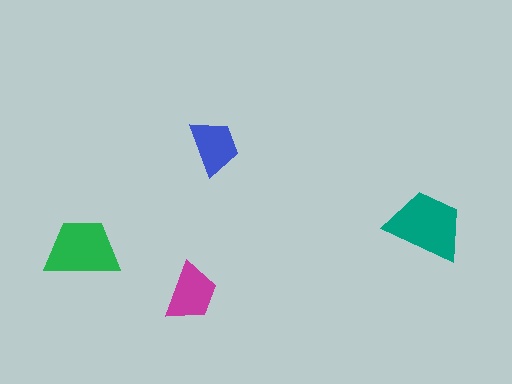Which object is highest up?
The blue trapezoid is topmost.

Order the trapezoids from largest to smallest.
the teal one, the green one, the magenta one, the blue one.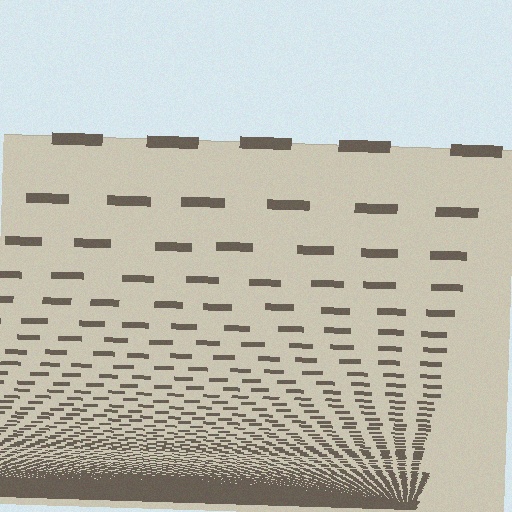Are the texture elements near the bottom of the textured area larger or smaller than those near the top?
Smaller. The gradient is inverted — elements near the bottom are smaller and denser.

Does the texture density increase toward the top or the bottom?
Density increases toward the bottom.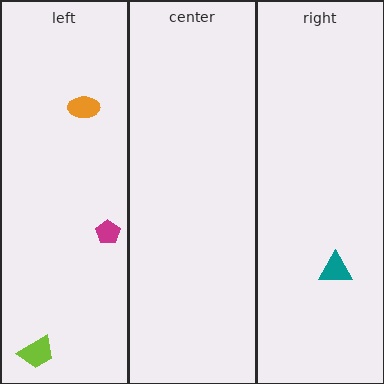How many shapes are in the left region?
3.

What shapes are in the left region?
The magenta pentagon, the orange ellipse, the lime trapezoid.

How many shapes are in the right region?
1.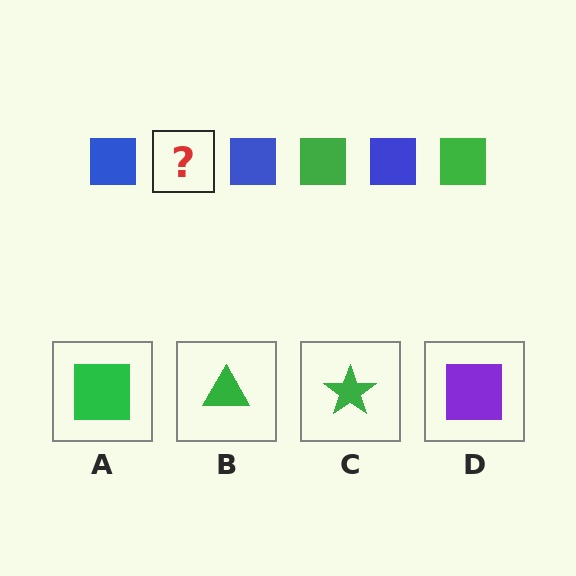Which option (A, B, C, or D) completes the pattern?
A.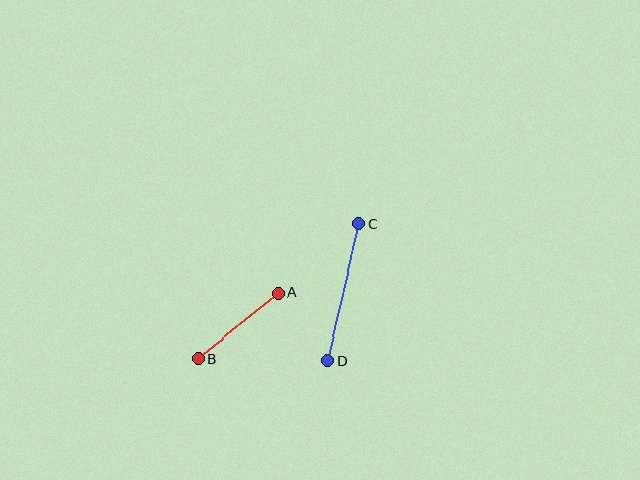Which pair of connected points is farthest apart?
Points C and D are farthest apart.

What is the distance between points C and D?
The distance is approximately 140 pixels.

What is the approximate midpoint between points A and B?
The midpoint is at approximately (238, 326) pixels.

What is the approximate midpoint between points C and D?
The midpoint is at approximately (343, 292) pixels.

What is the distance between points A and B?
The distance is approximately 103 pixels.